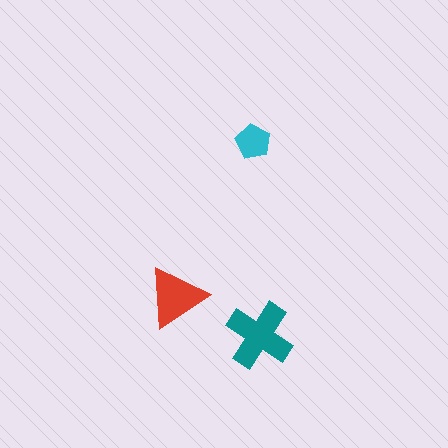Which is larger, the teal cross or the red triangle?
The teal cross.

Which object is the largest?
The teal cross.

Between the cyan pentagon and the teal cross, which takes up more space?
The teal cross.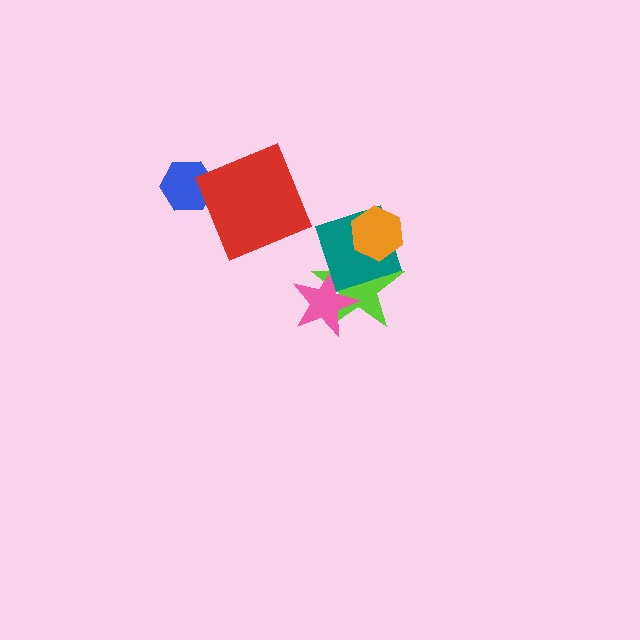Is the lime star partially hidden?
Yes, it is partially covered by another shape.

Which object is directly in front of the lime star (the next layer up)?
The pink star is directly in front of the lime star.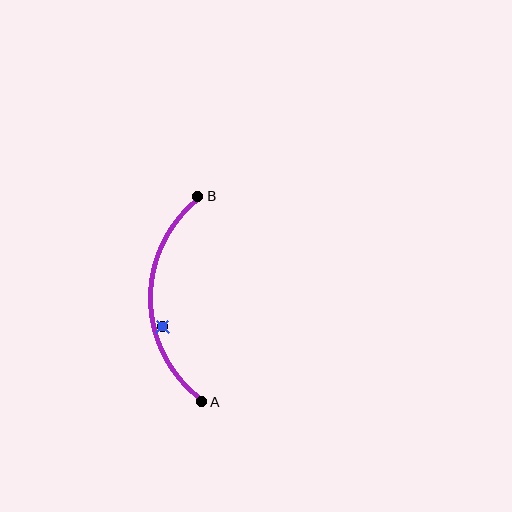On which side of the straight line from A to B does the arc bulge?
The arc bulges to the left of the straight line connecting A and B.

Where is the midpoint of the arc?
The arc midpoint is the point on the curve farthest from the straight line joining A and B. It sits to the left of that line.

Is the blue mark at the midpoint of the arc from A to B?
No — the blue mark does not lie on the arc at all. It sits slightly inside the curve.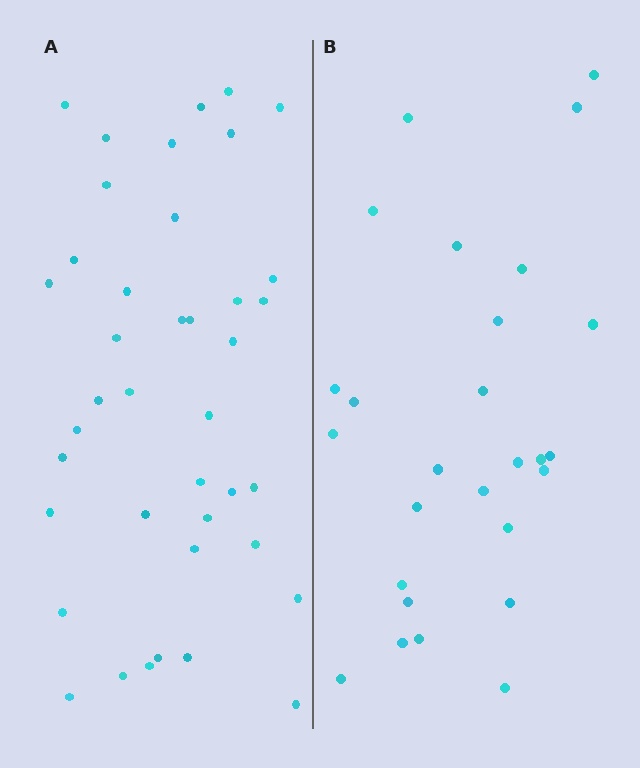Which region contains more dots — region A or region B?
Region A (the left region) has more dots.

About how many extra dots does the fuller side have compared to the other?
Region A has approximately 15 more dots than region B.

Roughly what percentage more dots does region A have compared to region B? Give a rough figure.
About 50% more.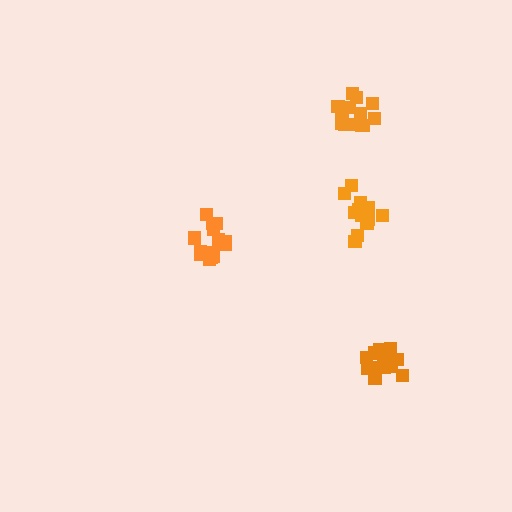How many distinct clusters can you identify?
There are 4 distinct clusters.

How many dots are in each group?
Group 1: 14 dots, Group 2: 16 dots, Group 3: 14 dots, Group 4: 18 dots (62 total).